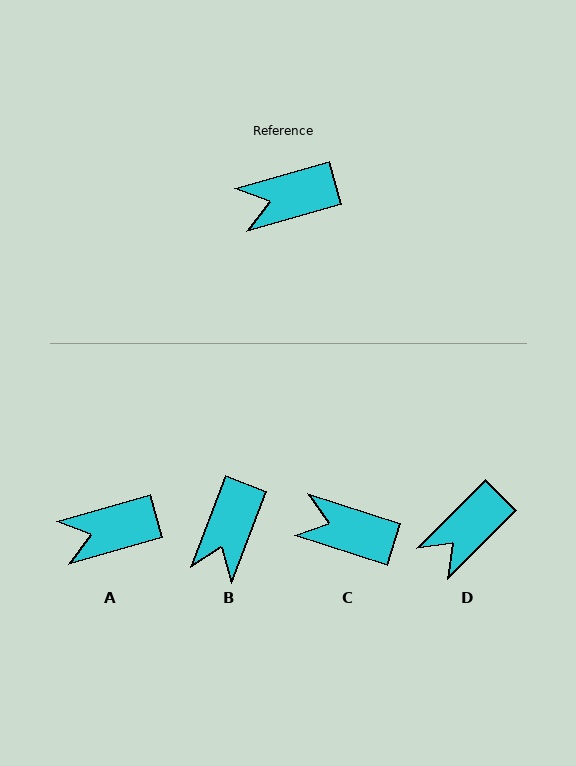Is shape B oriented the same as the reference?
No, it is off by about 53 degrees.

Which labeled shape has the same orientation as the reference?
A.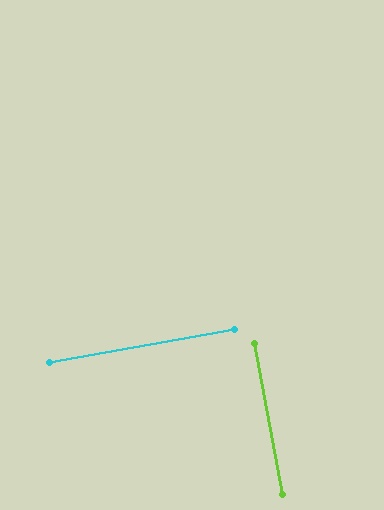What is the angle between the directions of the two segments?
Approximately 90 degrees.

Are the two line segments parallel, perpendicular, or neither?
Perpendicular — they meet at approximately 90°.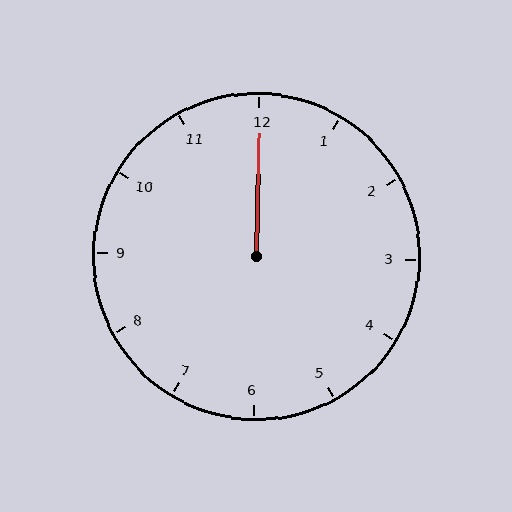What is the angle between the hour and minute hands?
Approximately 0 degrees.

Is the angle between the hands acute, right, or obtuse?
It is acute.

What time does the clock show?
12:00.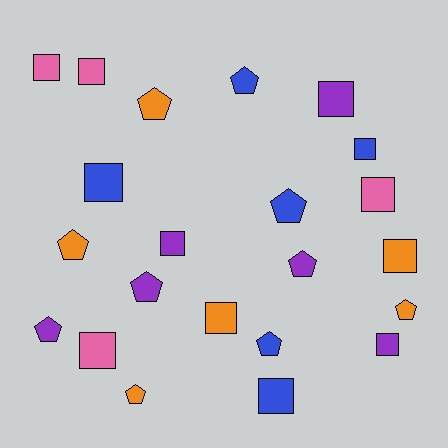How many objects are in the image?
There are 22 objects.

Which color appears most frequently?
Blue, with 6 objects.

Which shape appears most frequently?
Square, with 12 objects.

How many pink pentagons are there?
There are no pink pentagons.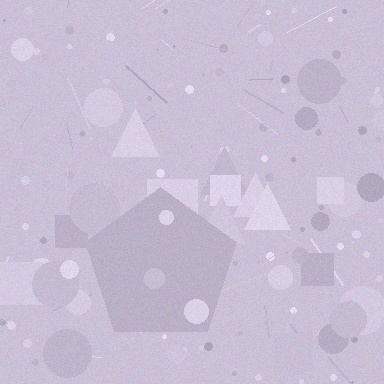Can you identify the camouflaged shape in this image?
The camouflaged shape is a pentagon.